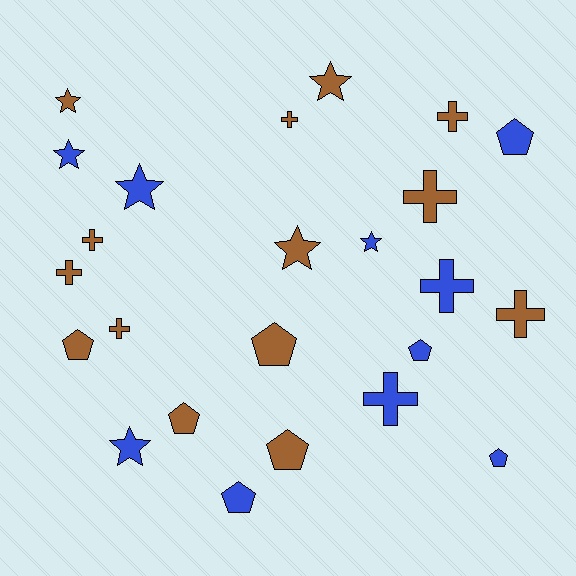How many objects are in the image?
There are 24 objects.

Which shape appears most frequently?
Cross, with 9 objects.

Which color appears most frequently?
Brown, with 14 objects.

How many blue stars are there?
There are 4 blue stars.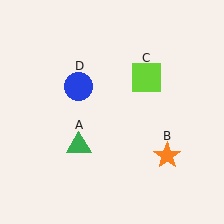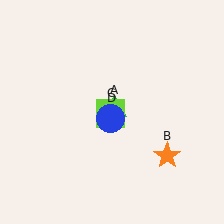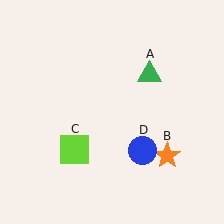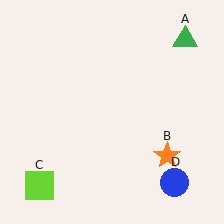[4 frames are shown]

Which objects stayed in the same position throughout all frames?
Orange star (object B) remained stationary.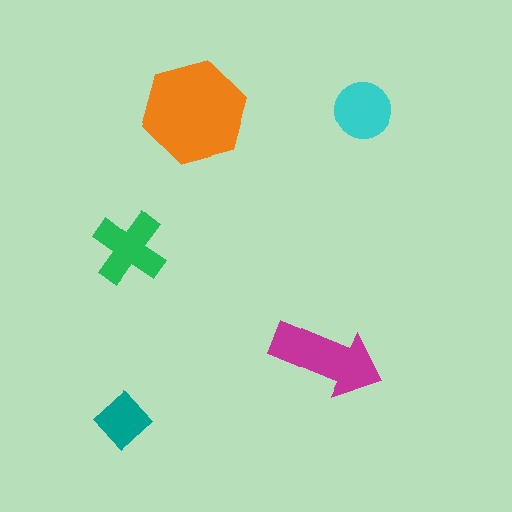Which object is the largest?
The orange hexagon.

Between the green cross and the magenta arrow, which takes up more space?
The magenta arrow.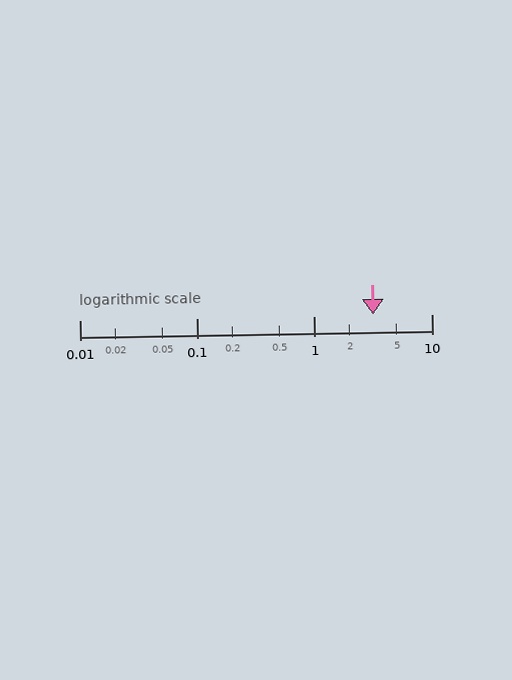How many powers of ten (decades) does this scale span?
The scale spans 3 decades, from 0.01 to 10.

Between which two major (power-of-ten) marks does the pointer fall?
The pointer is between 1 and 10.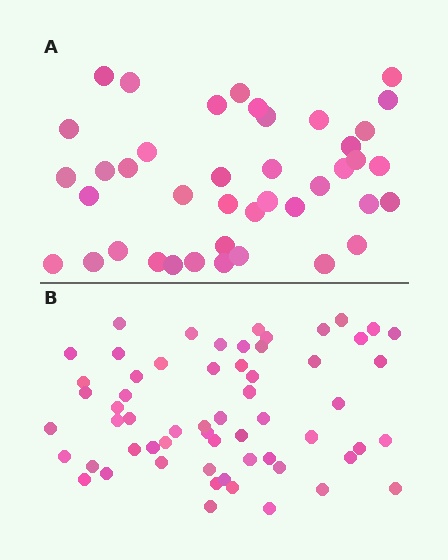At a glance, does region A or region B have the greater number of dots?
Region B (the bottom region) has more dots.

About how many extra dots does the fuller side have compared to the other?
Region B has approximately 20 more dots than region A.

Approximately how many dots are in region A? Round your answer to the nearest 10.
About 40 dots. (The exact count is 41, which rounds to 40.)